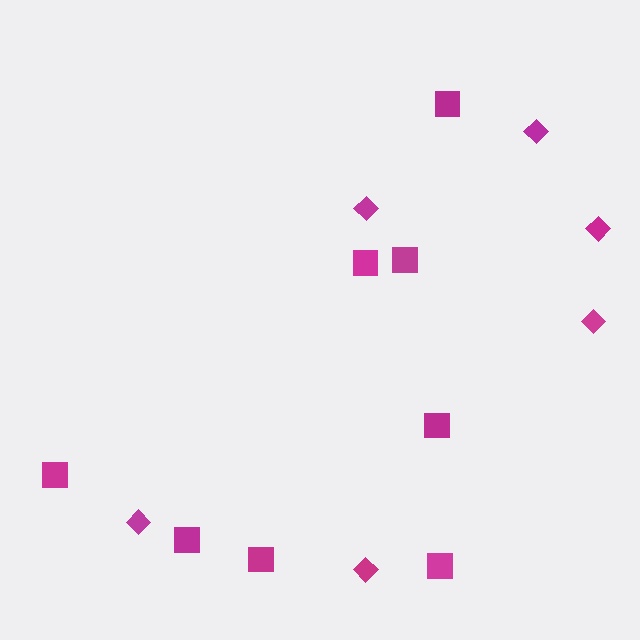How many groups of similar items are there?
There are 2 groups: one group of diamonds (6) and one group of squares (8).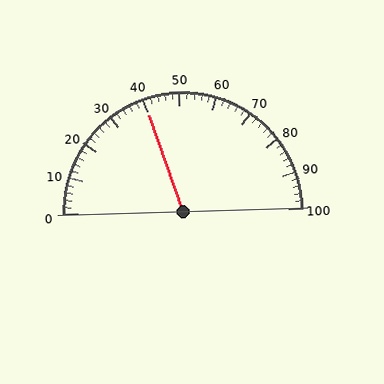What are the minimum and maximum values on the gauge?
The gauge ranges from 0 to 100.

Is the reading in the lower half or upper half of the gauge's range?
The reading is in the lower half of the range (0 to 100).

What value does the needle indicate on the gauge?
The needle indicates approximately 40.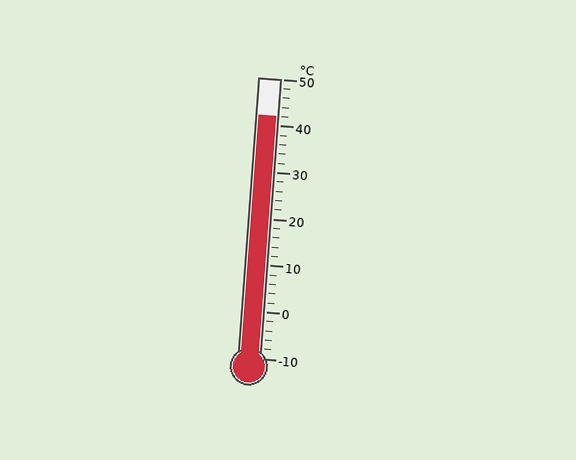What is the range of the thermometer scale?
The thermometer scale ranges from -10°C to 50°C.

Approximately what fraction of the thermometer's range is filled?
The thermometer is filled to approximately 85% of its range.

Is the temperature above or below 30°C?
The temperature is above 30°C.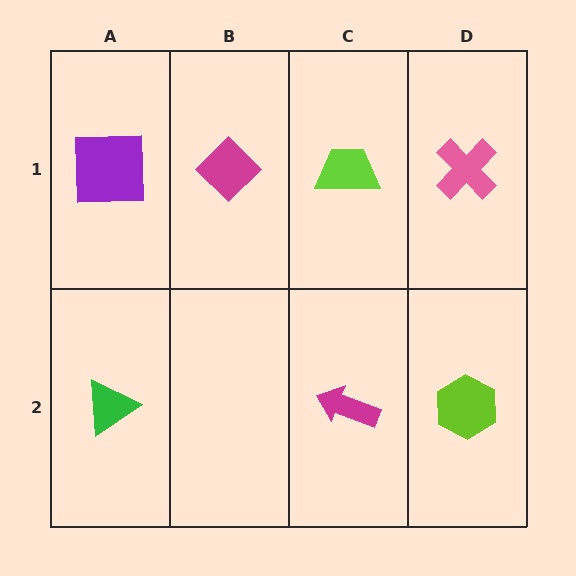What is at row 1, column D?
A pink cross.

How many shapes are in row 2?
3 shapes.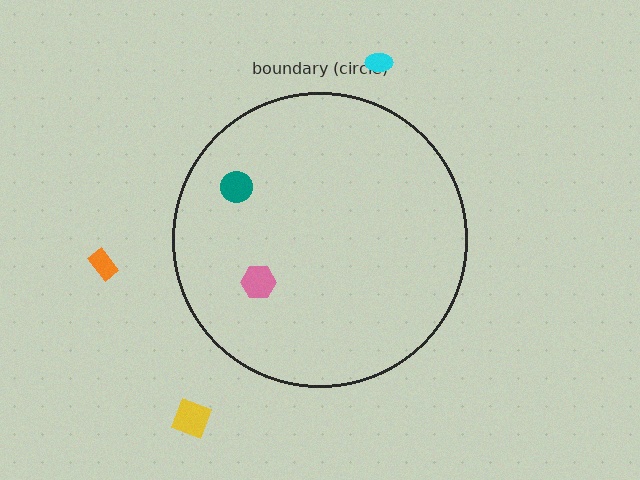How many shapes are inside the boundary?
2 inside, 3 outside.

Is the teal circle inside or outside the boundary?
Inside.